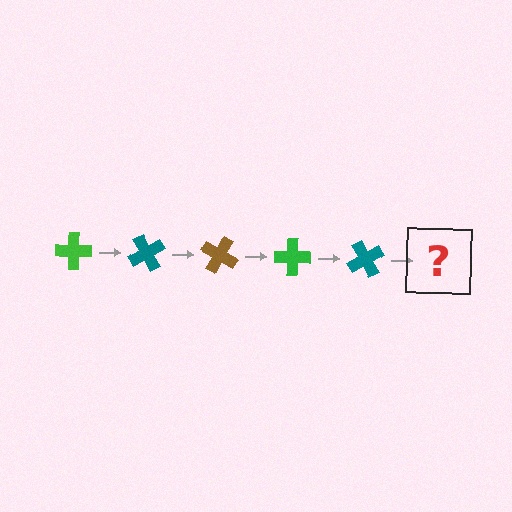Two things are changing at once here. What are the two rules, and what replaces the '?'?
The two rules are that it rotates 60 degrees each step and the color cycles through green, teal, and brown. The '?' should be a brown cross, rotated 300 degrees from the start.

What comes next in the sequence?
The next element should be a brown cross, rotated 300 degrees from the start.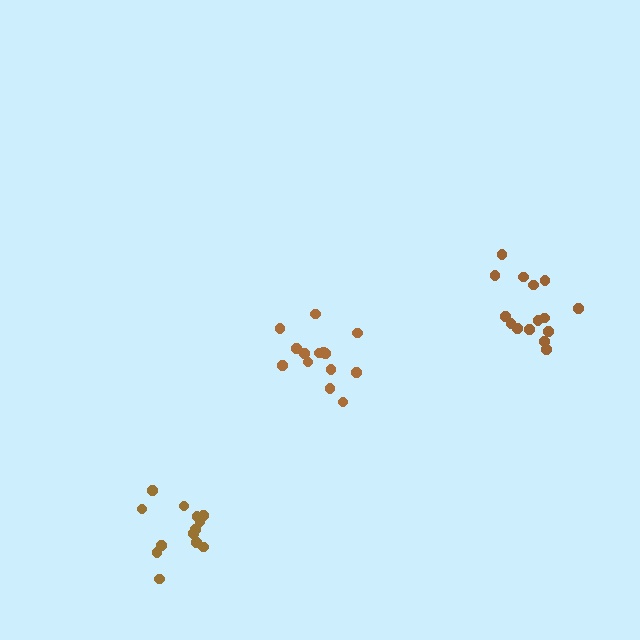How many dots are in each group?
Group 1: 13 dots, Group 2: 14 dots, Group 3: 15 dots (42 total).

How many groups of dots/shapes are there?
There are 3 groups.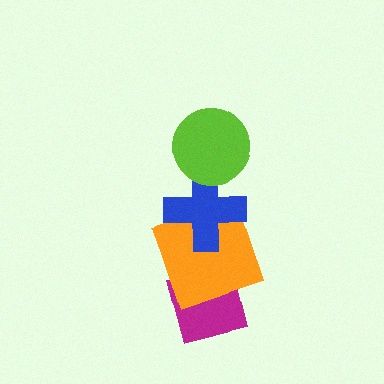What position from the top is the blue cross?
The blue cross is 2nd from the top.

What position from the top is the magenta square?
The magenta square is 4th from the top.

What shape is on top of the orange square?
The blue cross is on top of the orange square.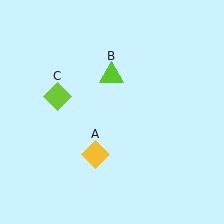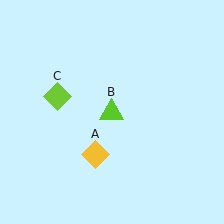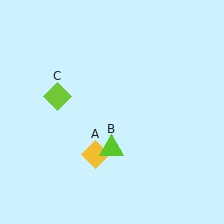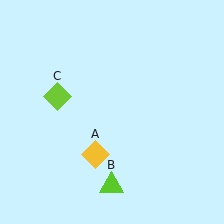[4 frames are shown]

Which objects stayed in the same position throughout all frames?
Yellow diamond (object A) and lime diamond (object C) remained stationary.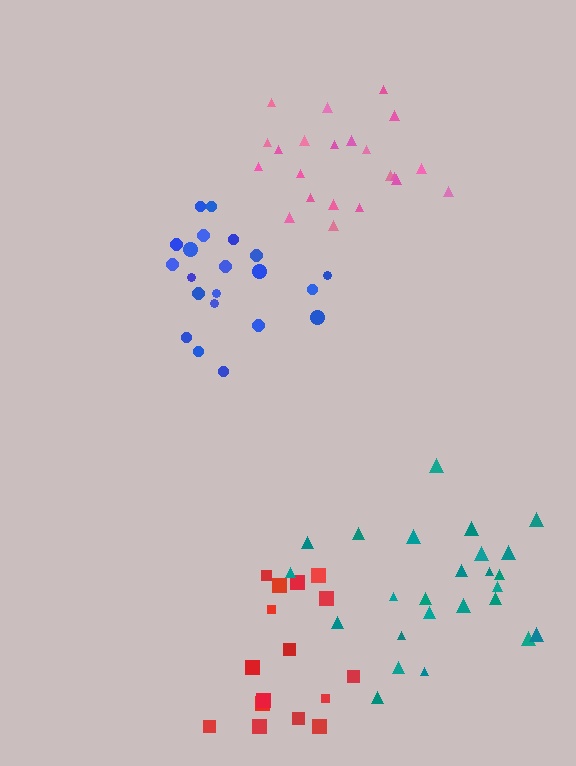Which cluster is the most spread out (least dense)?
Red.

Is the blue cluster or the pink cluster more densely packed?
Blue.